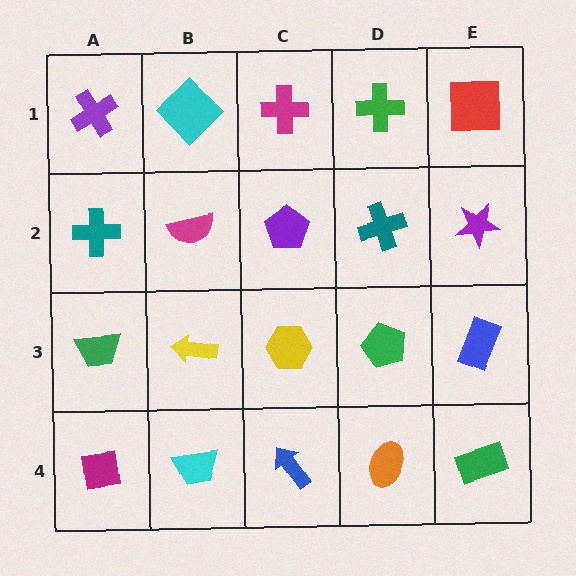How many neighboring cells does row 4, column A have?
2.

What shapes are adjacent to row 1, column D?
A teal cross (row 2, column D), a magenta cross (row 1, column C), a red square (row 1, column E).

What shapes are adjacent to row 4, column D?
A green pentagon (row 3, column D), a blue arrow (row 4, column C), a green rectangle (row 4, column E).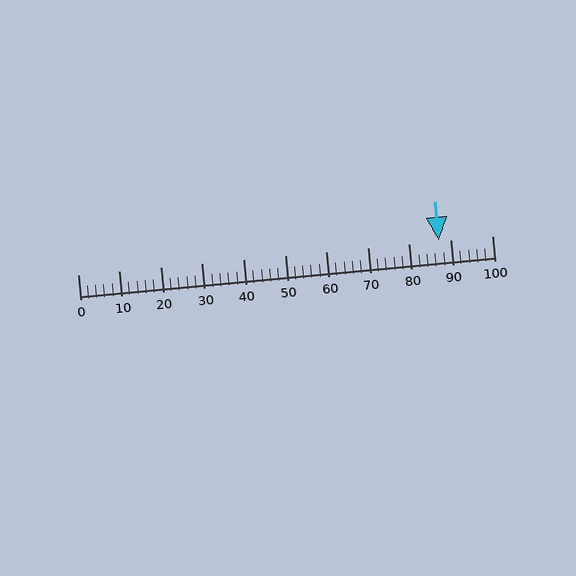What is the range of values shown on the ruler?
The ruler shows values from 0 to 100.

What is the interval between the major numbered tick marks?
The major tick marks are spaced 10 units apart.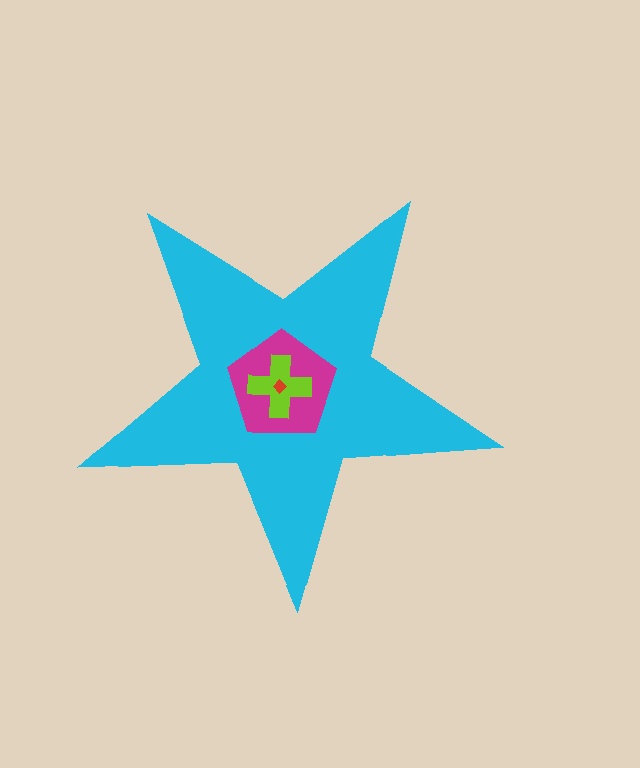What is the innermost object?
The red diamond.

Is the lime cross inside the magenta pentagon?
Yes.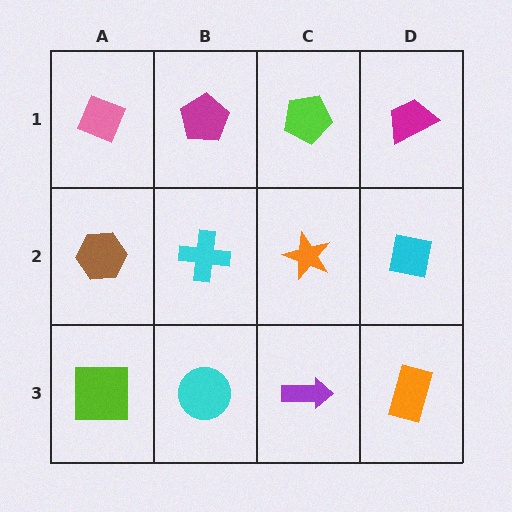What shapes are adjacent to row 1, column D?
A cyan square (row 2, column D), a lime pentagon (row 1, column C).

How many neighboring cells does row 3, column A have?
2.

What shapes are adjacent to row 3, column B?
A cyan cross (row 2, column B), a lime square (row 3, column A), a purple arrow (row 3, column C).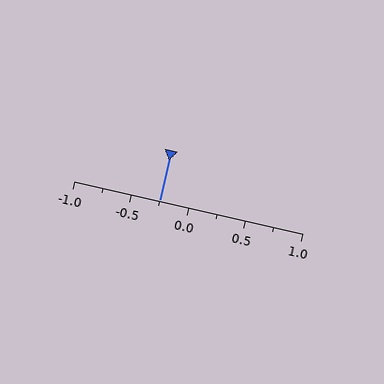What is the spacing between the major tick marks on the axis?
The major ticks are spaced 0.5 apart.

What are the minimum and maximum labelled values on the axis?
The axis runs from -1.0 to 1.0.